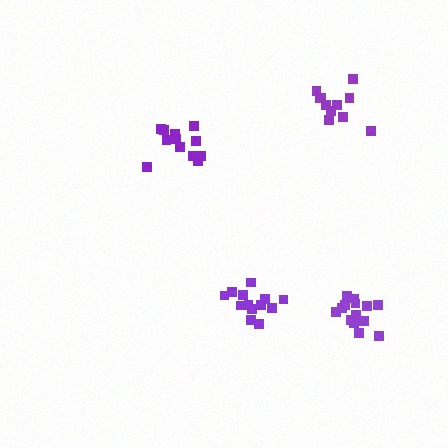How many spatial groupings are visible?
There are 4 spatial groupings.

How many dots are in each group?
Group 1: 13 dots, Group 2: 13 dots, Group 3: 14 dots, Group 4: 11 dots (51 total).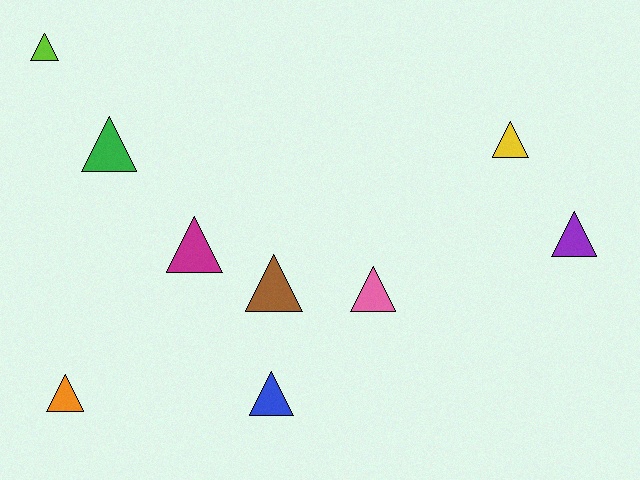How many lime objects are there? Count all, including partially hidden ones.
There is 1 lime object.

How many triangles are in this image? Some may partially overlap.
There are 9 triangles.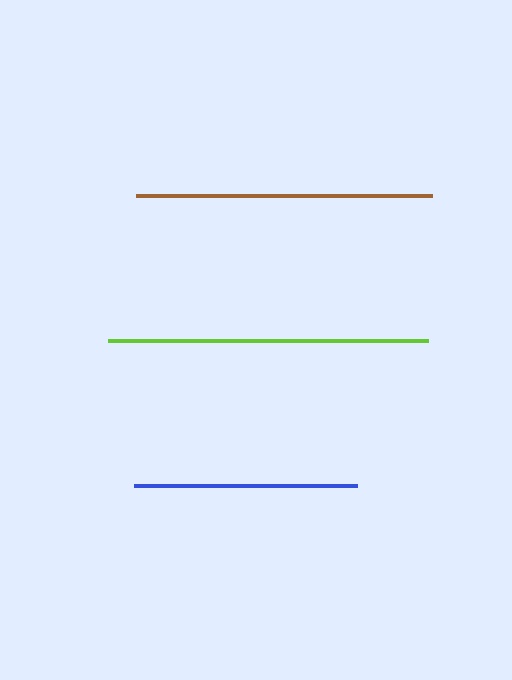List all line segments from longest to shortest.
From longest to shortest: lime, brown, blue.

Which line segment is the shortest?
The blue line is the shortest at approximately 223 pixels.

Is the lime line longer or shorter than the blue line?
The lime line is longer than the blue line.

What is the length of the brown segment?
The brown segment is approximately 296 pixels long.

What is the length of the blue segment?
The blue segment is approximately 223 pixels long.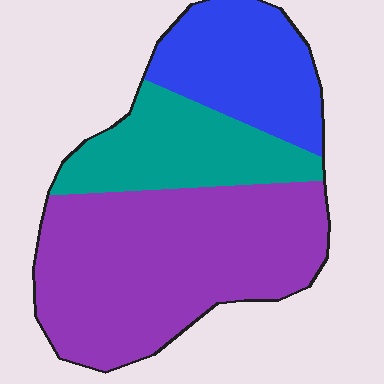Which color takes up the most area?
Purple, at roughly 55%.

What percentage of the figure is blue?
Blue takes up about one quarter (1/4) of the figure.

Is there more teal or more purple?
Purple.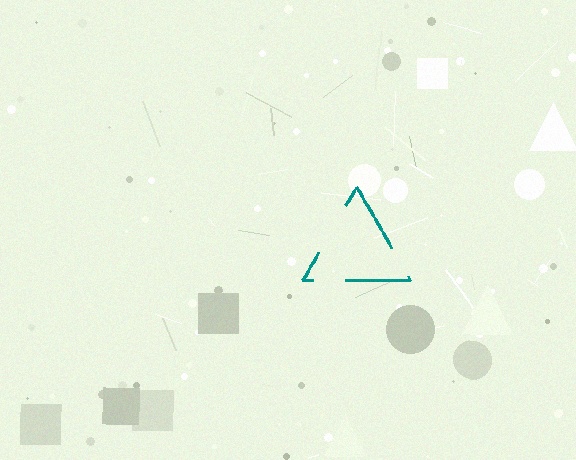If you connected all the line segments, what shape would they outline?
They would outline a triangle.